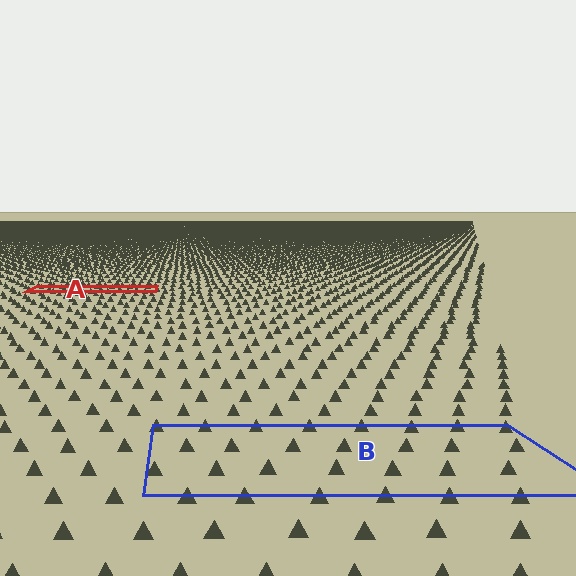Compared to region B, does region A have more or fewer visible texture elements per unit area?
Region A has more texture elements per unit area — they are packed more densely because it is farther away.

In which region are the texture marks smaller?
The texture marks are smaller in region A, because it is farther away.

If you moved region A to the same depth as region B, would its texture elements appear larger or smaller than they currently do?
They would appear larger. At a closer depth, the same texture elements are projected at a bigger on-screen size.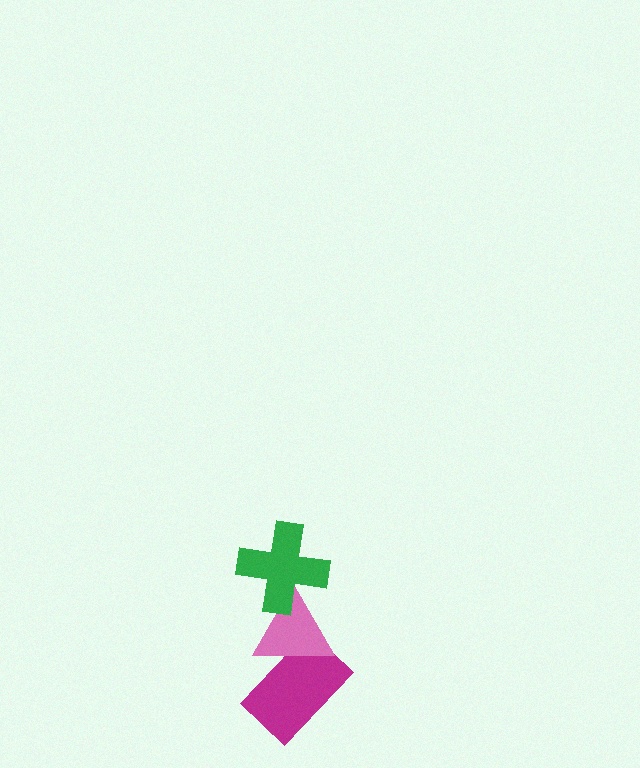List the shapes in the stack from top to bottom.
From top to bottom: the green cross, the pink triangle, the magenta rectangle.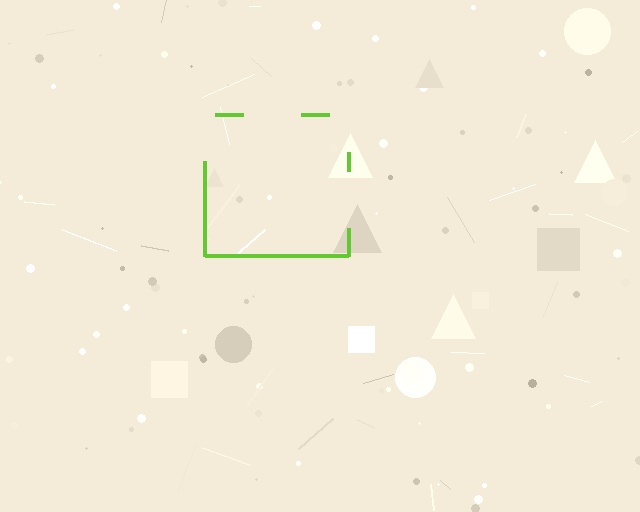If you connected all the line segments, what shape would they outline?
They would outline a square.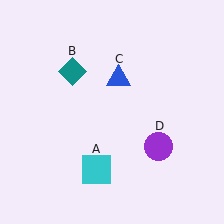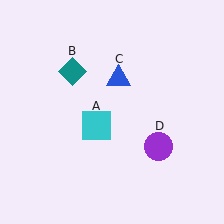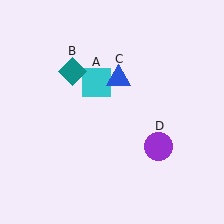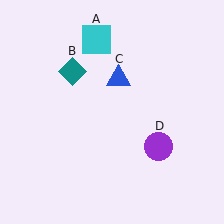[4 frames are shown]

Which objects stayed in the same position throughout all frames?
Teal diamond (object B) and blue triangle (object C) and purple circle (object D) remained stationary.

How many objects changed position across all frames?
1 object changed position: cyan square (object A).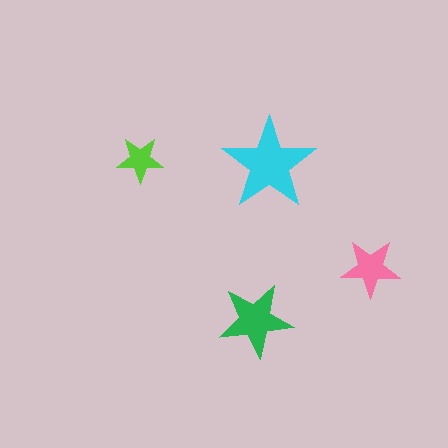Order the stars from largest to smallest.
the cyan one, the green one, the pink one, the lime one.